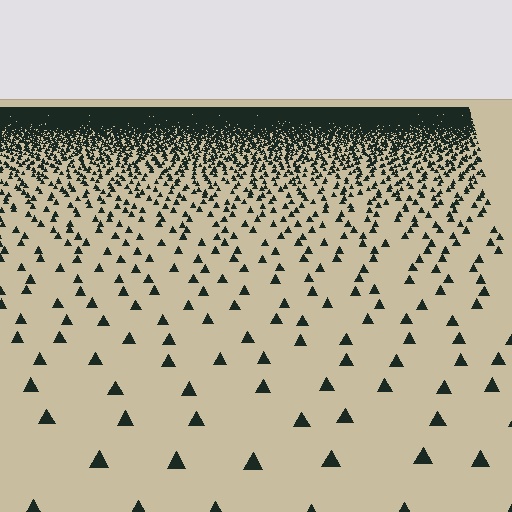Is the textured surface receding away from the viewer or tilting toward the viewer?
The surface is receding away from the viewer. Texture elements get smaller and denser toward the top.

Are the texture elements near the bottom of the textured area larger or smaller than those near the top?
Larger. Near the bottom, elements are closer to the viewer and appear at a bigger on-screen size.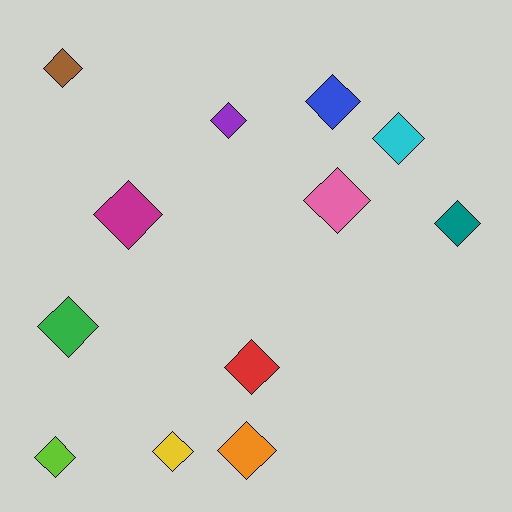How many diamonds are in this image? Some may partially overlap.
There are 12 diamonds.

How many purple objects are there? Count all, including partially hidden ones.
There is 1 purple object.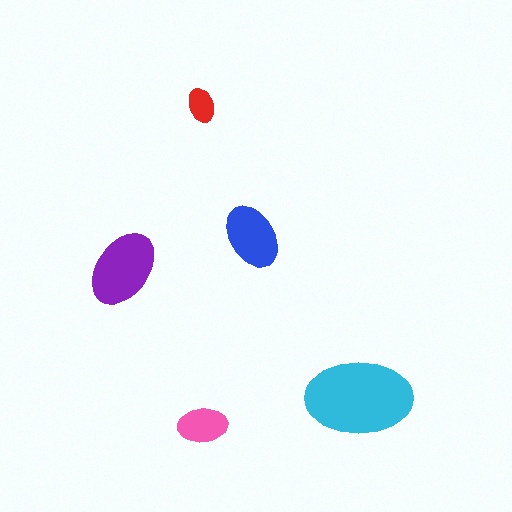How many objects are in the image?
There are 5 objects in the image.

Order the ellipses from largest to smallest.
the cyan one, the purple one, the blue one, the pink one, the red one.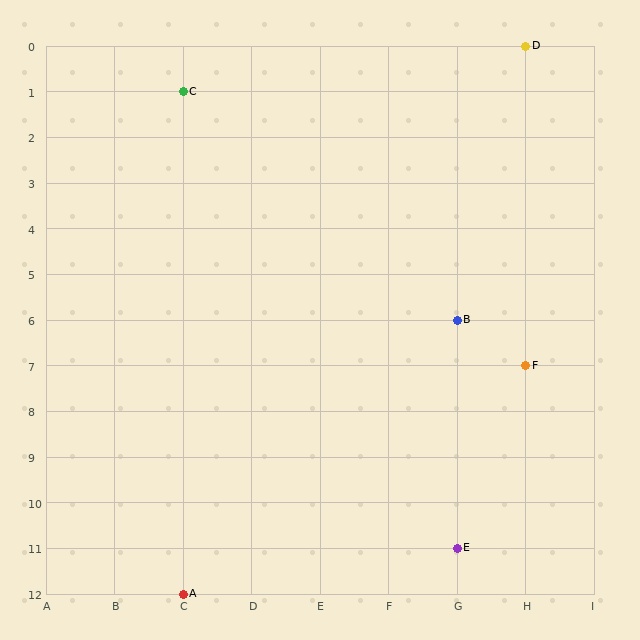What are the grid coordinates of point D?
Point D is at grid coordinates (H, 0).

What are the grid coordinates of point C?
Point C is at grid coordinates (C, 1).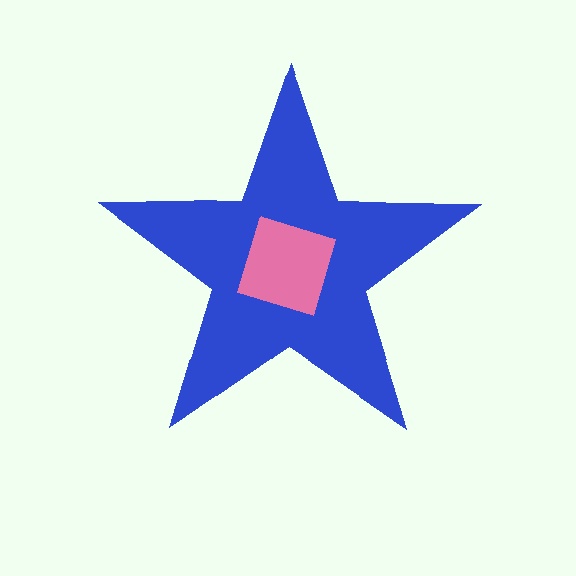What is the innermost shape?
The pink diamond.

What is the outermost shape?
The blue star.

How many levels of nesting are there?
2.